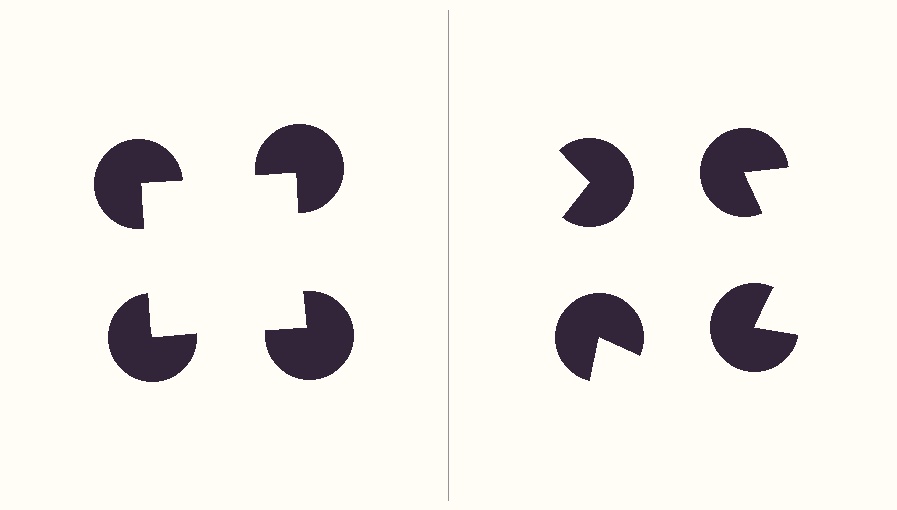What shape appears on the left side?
An illusory square.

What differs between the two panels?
The pac-man discs are positioned identically on both sides; only the wedge orientations differ. On the left they align to a square; on the right they are misaligned.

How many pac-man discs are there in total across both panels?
8 — 4 on each side.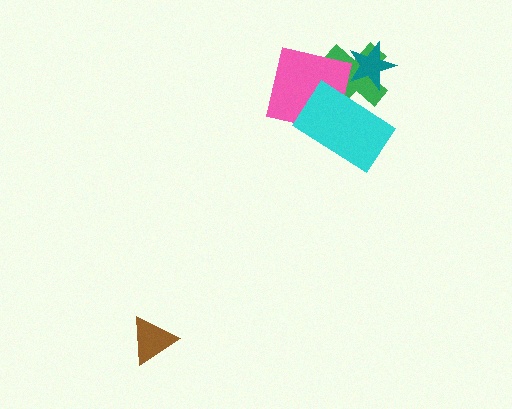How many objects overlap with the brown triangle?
0 objects overlap with the brown triangle.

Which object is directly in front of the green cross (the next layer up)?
The pink square is directly in front of the green cross.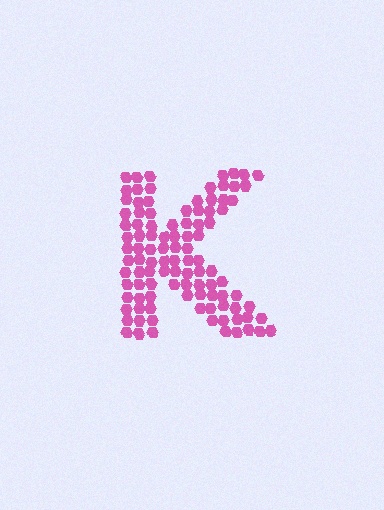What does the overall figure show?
The overall figure shows the letter K.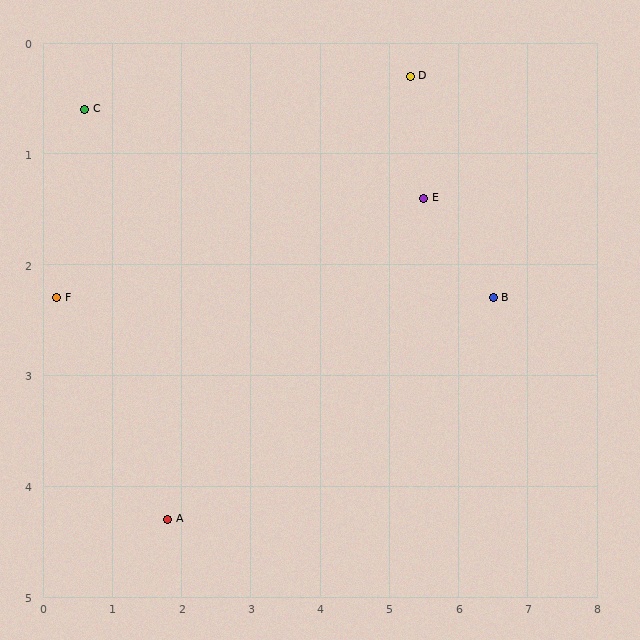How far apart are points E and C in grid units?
Points E and C are about 5.0 grid units apart.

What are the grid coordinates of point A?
Point A is at approximately (1.8, 4.3).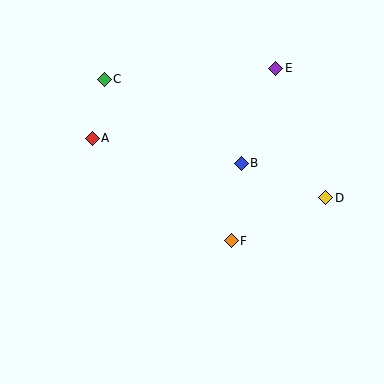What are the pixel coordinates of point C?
Point C is at (104, 79).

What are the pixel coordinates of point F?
Point F is at (231, 241).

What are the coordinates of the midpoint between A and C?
The midpoint between A and C is at (98, 109).